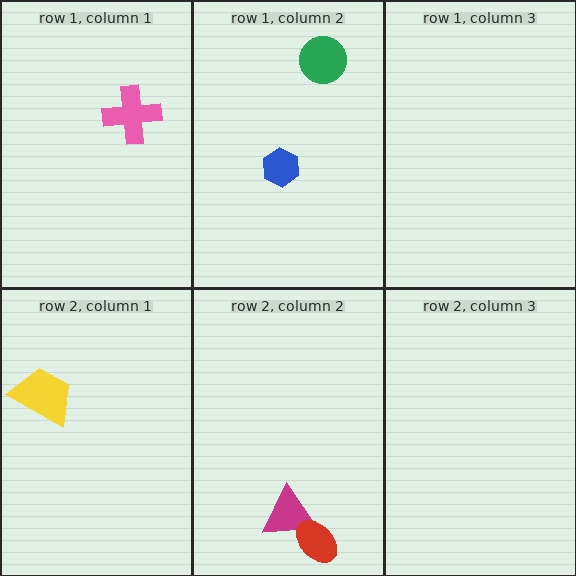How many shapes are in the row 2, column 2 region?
2.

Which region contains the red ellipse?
The row 2, column 2 region.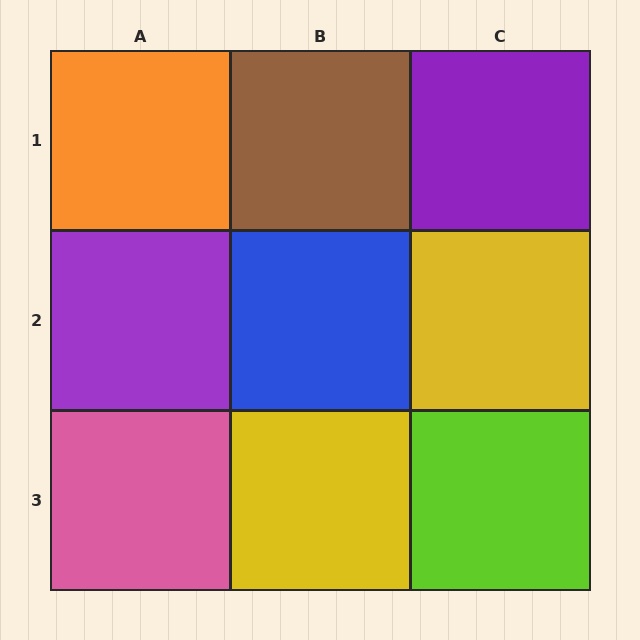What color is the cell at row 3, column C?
Lime.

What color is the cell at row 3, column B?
Yellow.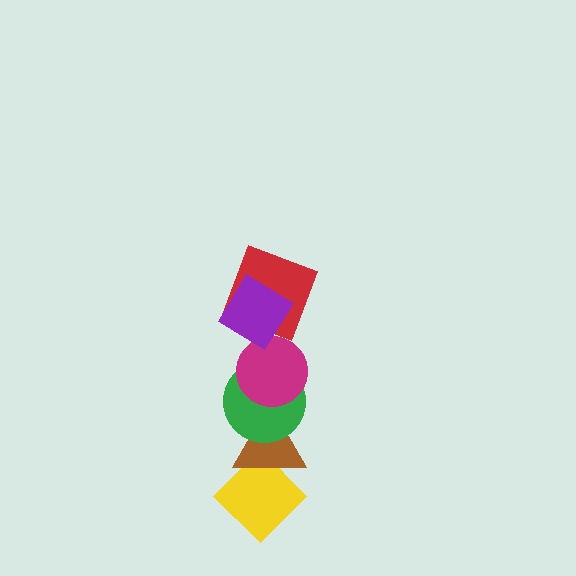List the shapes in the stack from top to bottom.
From top to bottom: the purple diamond, the red square, the magenta circle, the green circle, the brown triangle, the yellow diamond.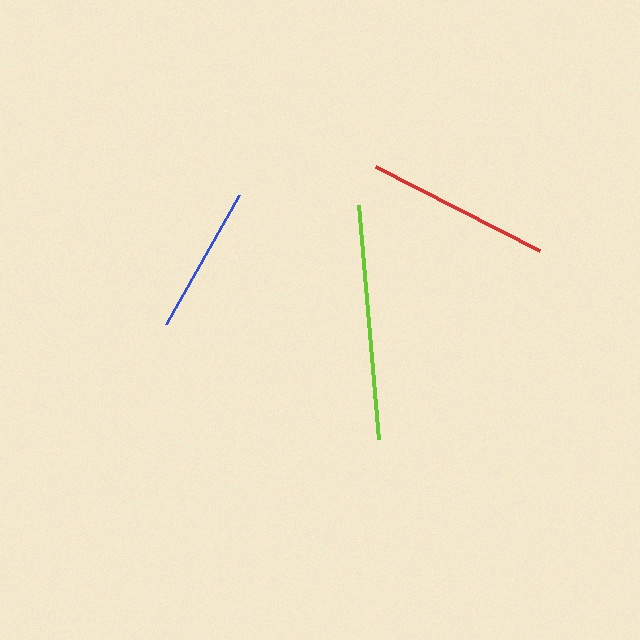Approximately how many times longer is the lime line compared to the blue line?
The lime line is approximately 1.6 times the length of the blue line.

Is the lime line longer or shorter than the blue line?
The lime line is longer than the blue line.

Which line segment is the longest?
The lime line is the longest at approximately 234 pixels.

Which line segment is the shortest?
The blue line is the shortest at approximately 148 pixels.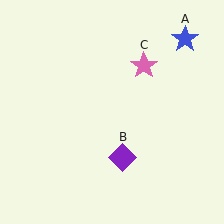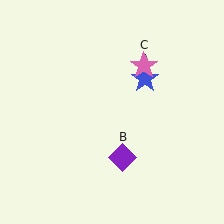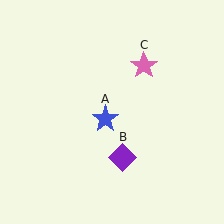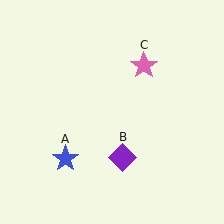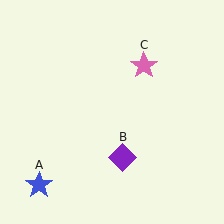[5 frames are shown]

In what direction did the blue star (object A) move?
The blue star (object A) moved down and to the left.